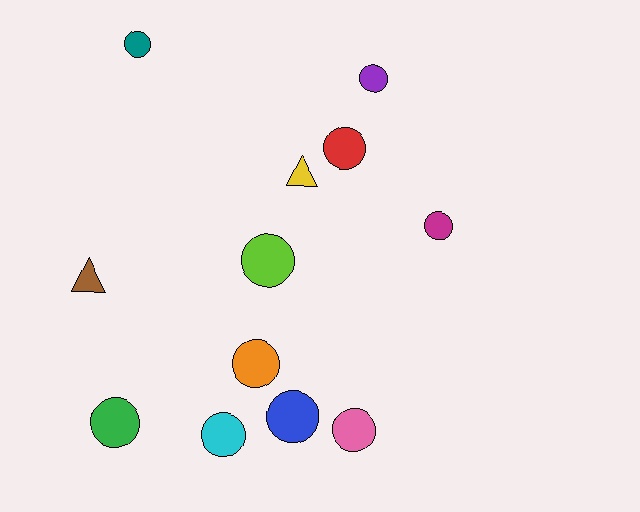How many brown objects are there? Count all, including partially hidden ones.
There is 1 brown object.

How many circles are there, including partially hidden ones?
There are 10 circles.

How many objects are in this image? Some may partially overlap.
There are 12 objects.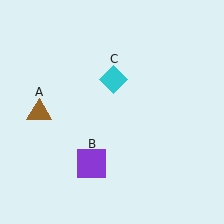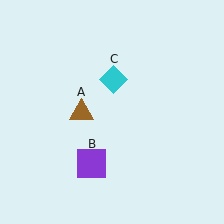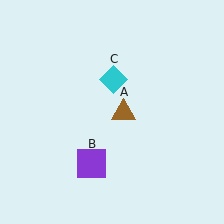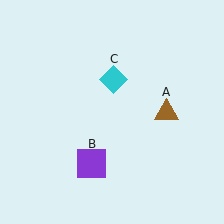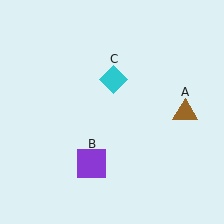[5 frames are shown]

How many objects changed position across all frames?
1 object changed position: brown triangle (object A).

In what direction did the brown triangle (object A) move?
The brown triangle (object A) moved right.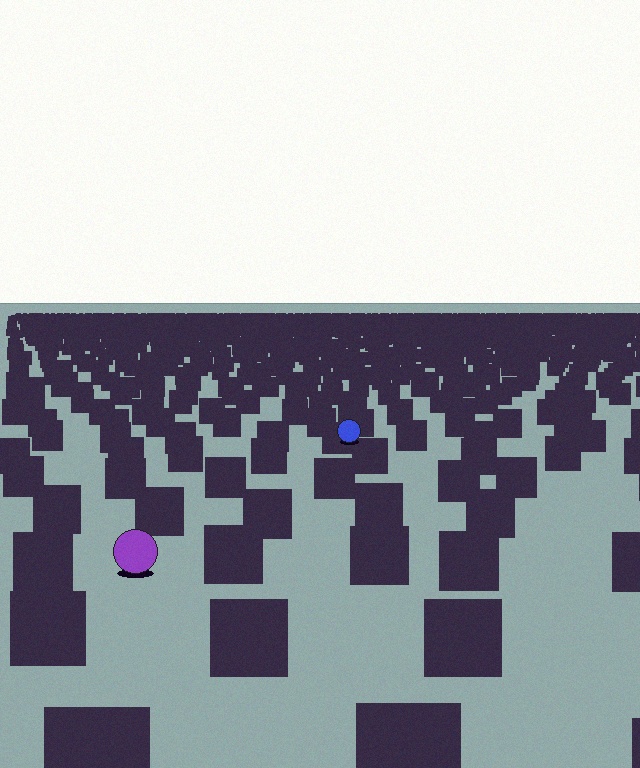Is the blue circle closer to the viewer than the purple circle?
No. The purple circle is closer — you can tell from the texture gradient: the ground texture is coarser near it.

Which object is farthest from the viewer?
The blue circle is farthest from the viewer. It appears smaller and the ground texture around it is denser.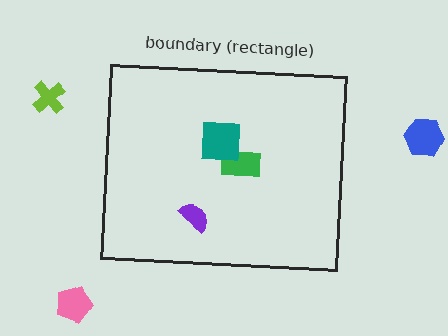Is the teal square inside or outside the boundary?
Inside.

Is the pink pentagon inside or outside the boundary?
Outside.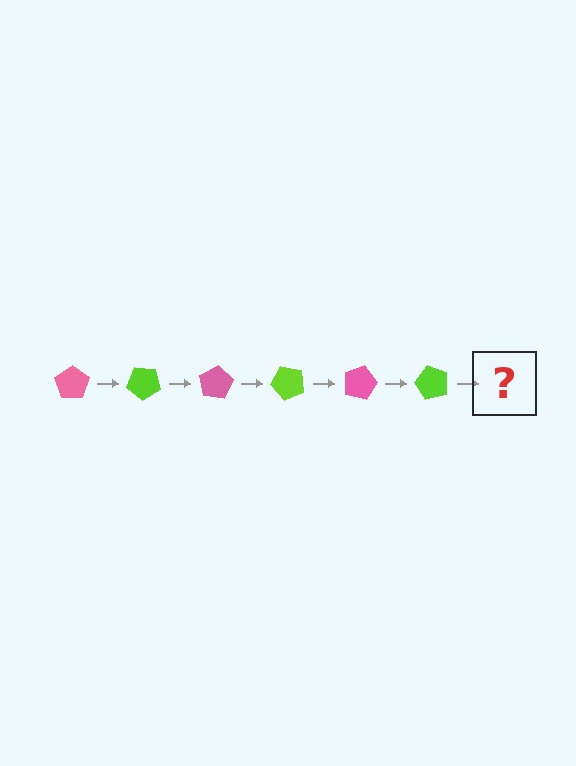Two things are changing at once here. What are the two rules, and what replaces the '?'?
The two rules are that it rotates 40 degrees each step and the color cycles through pink and lime. The '?' should be a pink pentagon, rotated 240 degrees from the start.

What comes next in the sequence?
The next element should be a pink pentagon, rotated 240 degrees from the start.